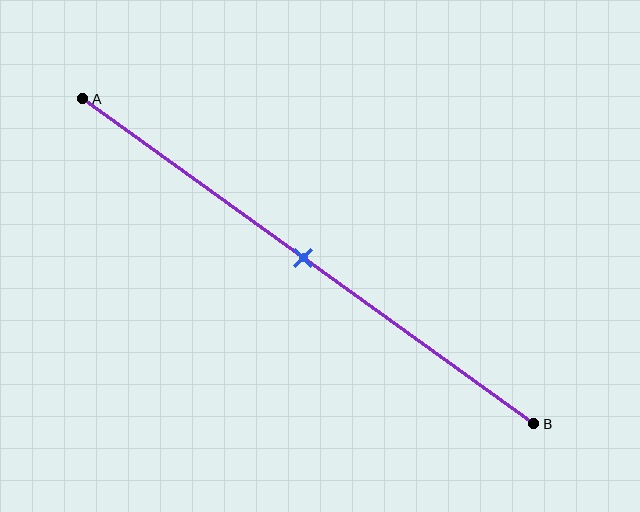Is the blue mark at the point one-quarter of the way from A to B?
No, the mark is at about 50% from A, not at the 25% one-quarter point.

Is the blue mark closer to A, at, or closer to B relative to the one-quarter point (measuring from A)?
The blue mark is closer to point B than the one-quarter point of segment AB.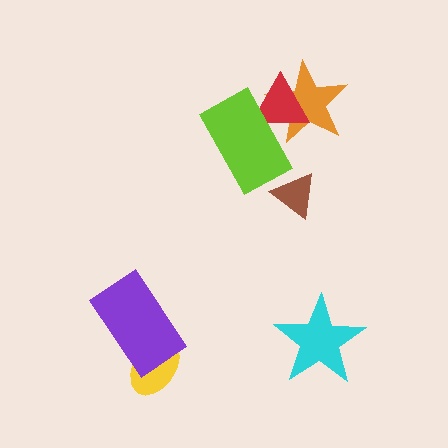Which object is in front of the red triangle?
The lime rectangle is in front of the red triangle.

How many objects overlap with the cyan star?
0 objects overlap with the cyan star.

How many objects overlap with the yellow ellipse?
1 object overlaps with the yellow ellipse.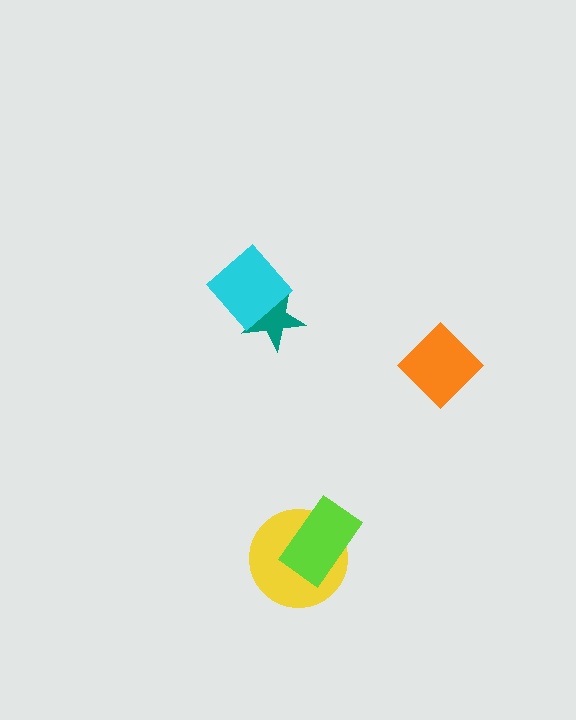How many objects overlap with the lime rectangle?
1 object overlaps with the lime rectangle.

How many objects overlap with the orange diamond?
0 objects overlap with the orange diamond.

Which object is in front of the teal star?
The cyan diamond is in front of the teal star.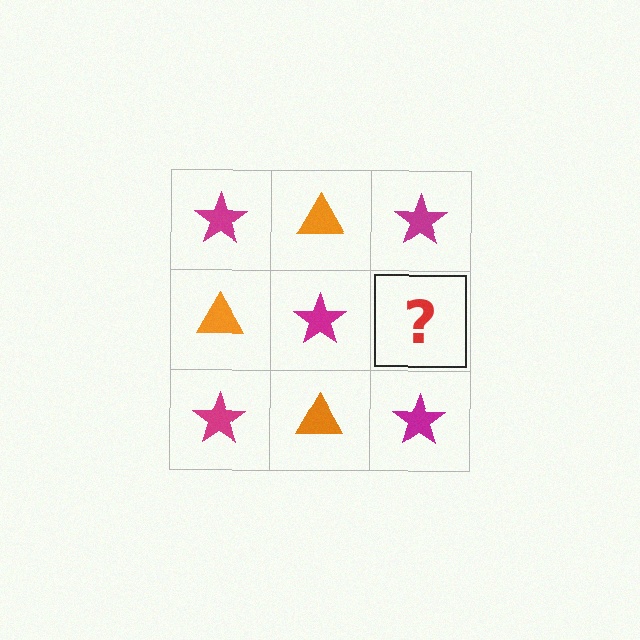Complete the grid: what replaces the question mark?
The question mark should be replaced with an orange triangle.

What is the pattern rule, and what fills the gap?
The rule is that it alternates magenta star and orange triangle in a checkerboard pattern. The gap should be filled with an orange triangle.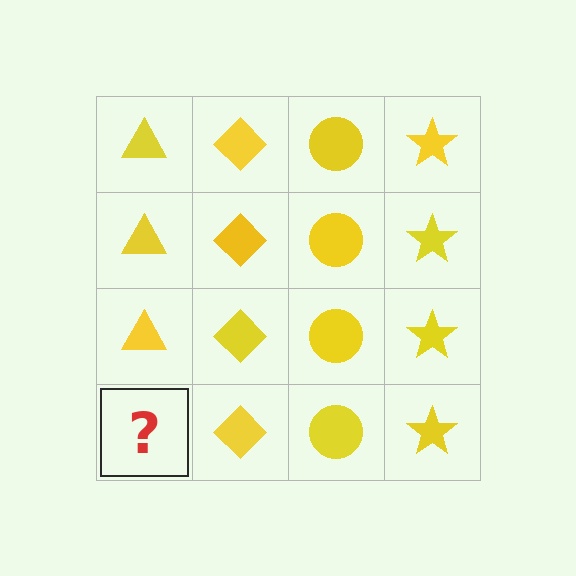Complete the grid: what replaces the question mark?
The question mark should be replaced with a yellow triangle.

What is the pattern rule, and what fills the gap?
The rule is that each column has a consistent shape. The gap should be filled with a yellow triangle.